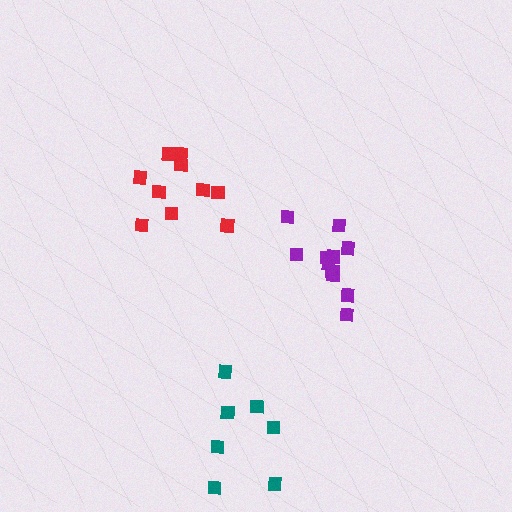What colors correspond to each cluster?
The clusters are colored: red, teal, purple.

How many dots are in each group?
Group 1: 10 dots, Group 2: 7 dots, Group 3: 11 dots (28 total).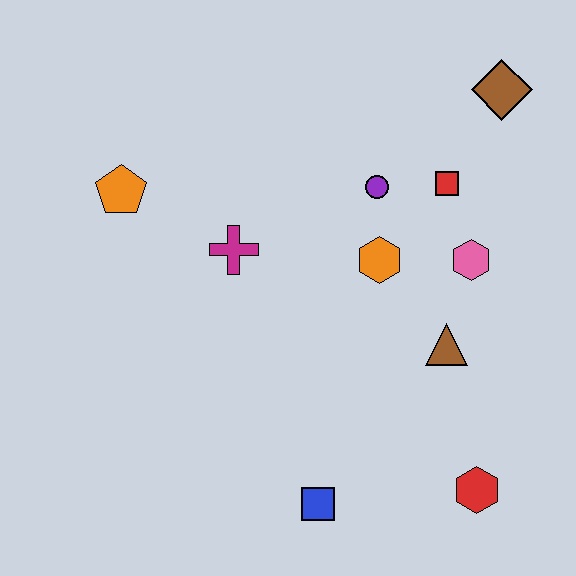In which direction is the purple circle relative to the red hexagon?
The purple circle is above the red hexagon.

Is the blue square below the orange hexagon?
Yes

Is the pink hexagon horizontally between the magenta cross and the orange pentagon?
No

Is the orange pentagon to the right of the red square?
No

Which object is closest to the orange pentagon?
The magenta cross is closest to the orange pentagon.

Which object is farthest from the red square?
The blue square is farthest from the red square.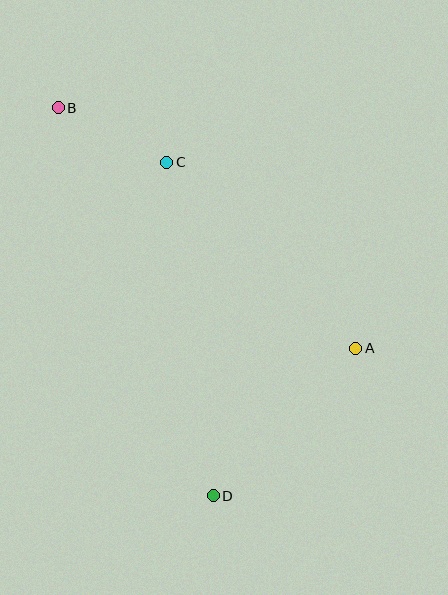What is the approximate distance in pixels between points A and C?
The distance between A and C is approximately 265 pixels.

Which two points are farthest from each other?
Points B and D are farthest from each other.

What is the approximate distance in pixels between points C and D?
The distance between C and D is approximately 337 pixels.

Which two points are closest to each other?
Points B and C are closest to each other.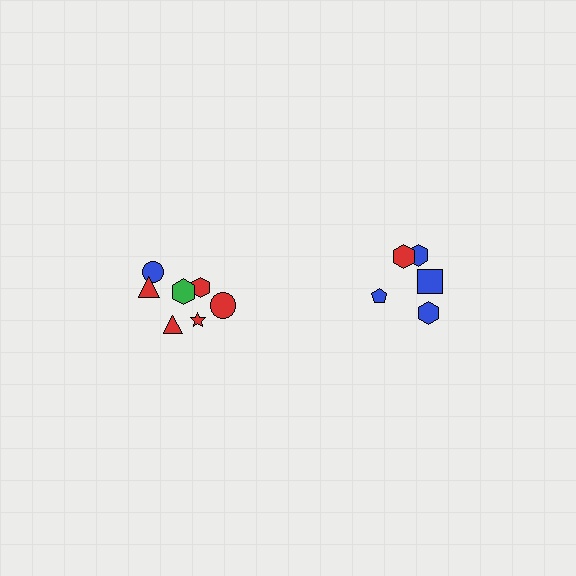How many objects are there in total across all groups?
There are 12 objects.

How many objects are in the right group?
There are 5 objects.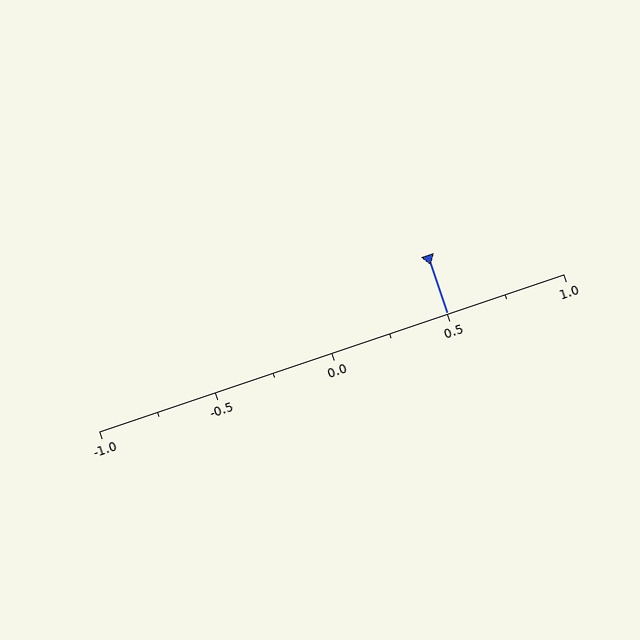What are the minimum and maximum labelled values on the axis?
The axis runs from -1.0 to 1.0.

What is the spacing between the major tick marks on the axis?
The major ticks are spaced 0.5 apart.